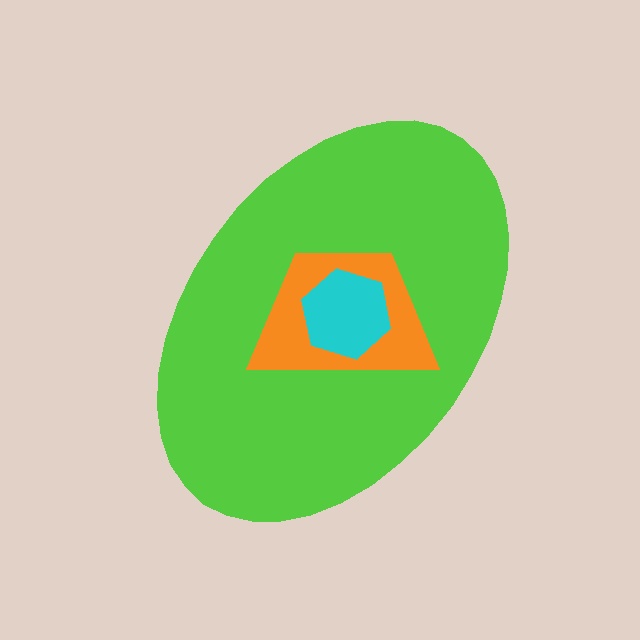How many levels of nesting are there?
3.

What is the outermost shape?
The lime ellipse.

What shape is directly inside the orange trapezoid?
The cyan hexagon.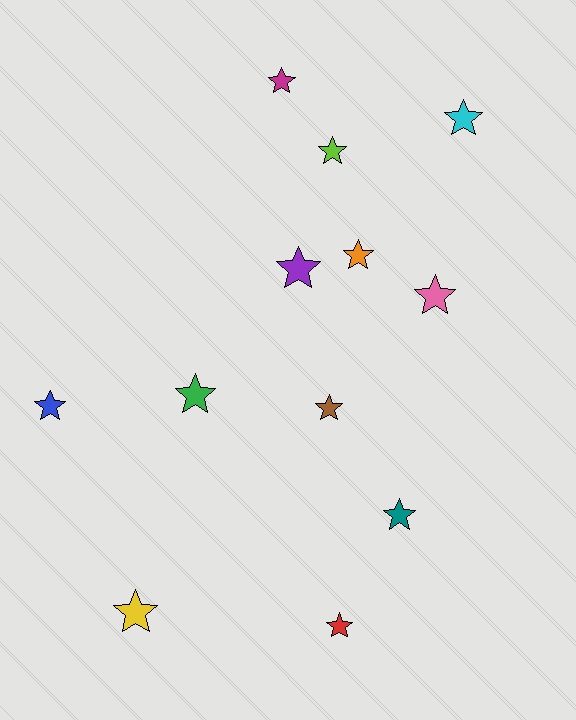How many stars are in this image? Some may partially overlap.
There are 12 stars.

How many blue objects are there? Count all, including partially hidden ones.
There is 1 blue object.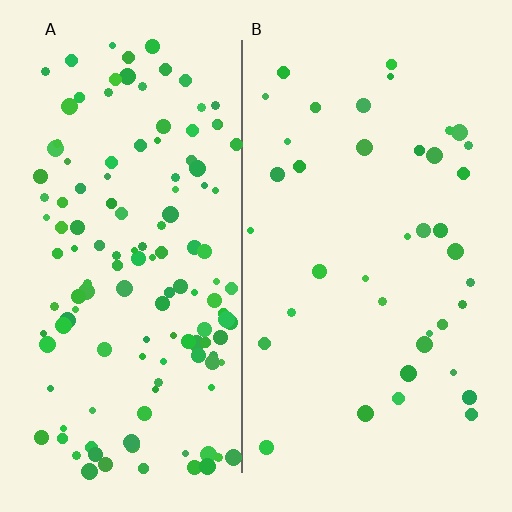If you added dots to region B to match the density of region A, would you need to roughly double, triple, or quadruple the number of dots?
Approximately triple.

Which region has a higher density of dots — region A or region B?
A (the left).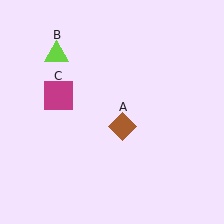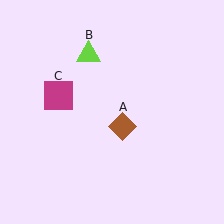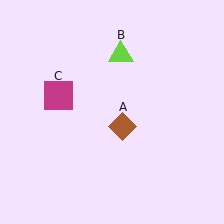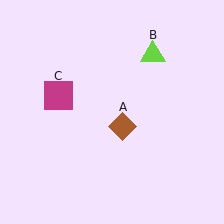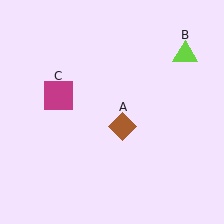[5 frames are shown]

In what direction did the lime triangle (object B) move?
The lime triangle (object B) moved right.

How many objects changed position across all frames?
1 object changed position: lime triangle (object B).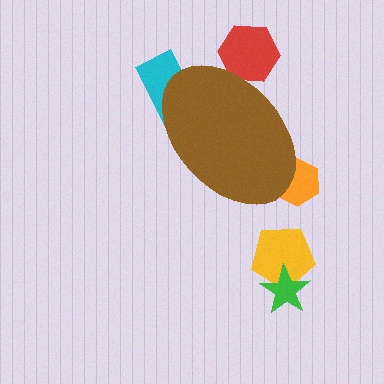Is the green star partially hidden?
No, the green star is fully visible.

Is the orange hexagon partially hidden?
Yes, the orange hexagon is partially hidden behind the brown ellipse.